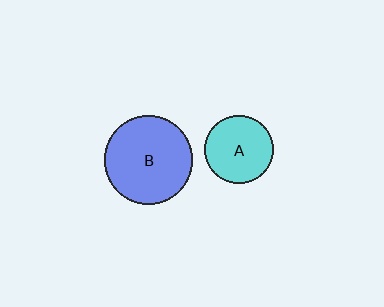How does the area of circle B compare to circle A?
Approximately 1.7 times.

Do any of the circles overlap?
No, none of the circles overlap.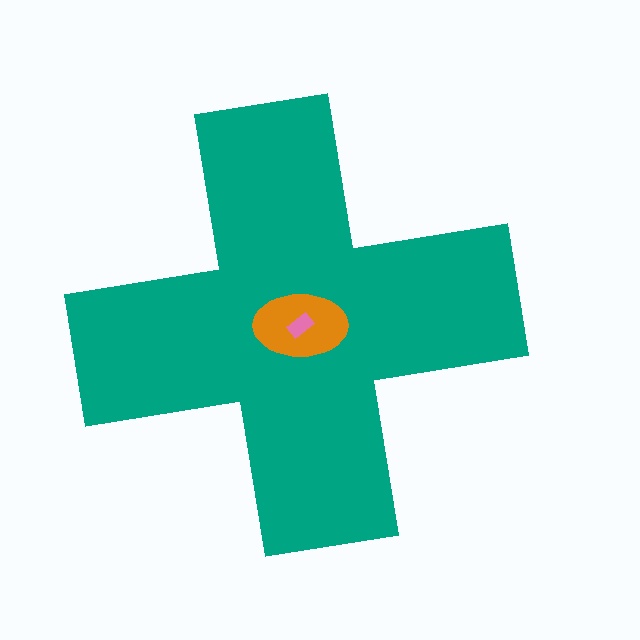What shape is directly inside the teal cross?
The orange ellipse.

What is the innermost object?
The pink rectangle.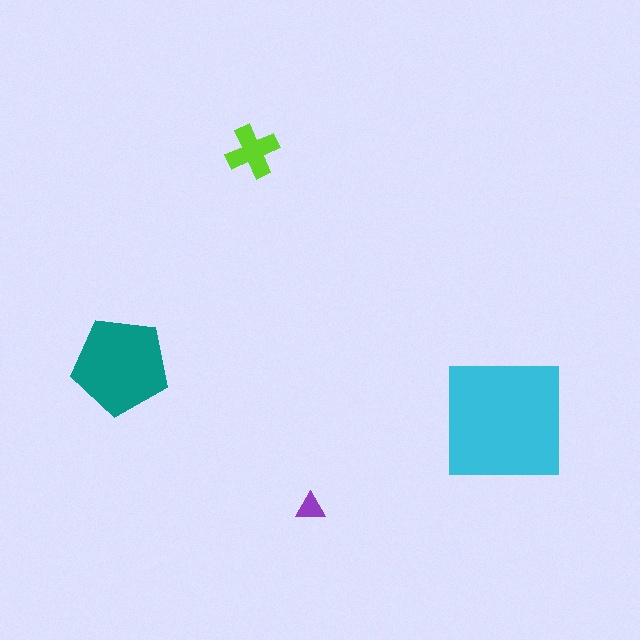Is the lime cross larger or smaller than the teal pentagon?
Smaller.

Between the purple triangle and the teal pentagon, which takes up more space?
The teal pentagon.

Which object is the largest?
The cyan square.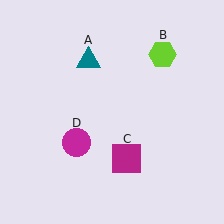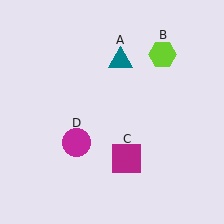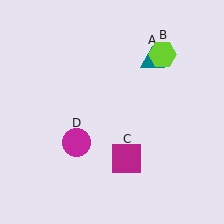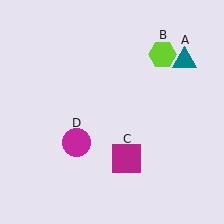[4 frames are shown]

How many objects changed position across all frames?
1 object changed position: teal triangle (object A).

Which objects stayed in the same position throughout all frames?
Lime hexagon (object B) and magenta square (object C) and magenta circle (object D) remained stationary.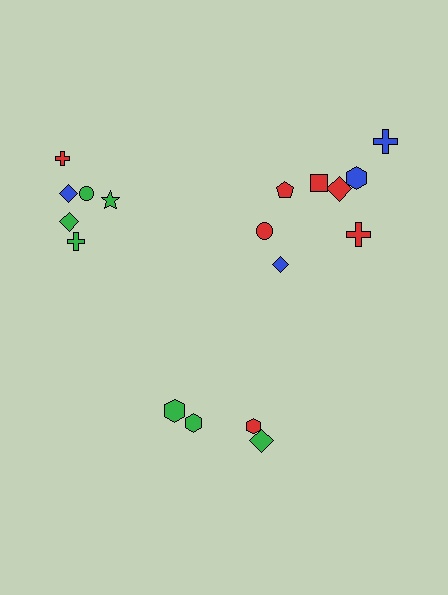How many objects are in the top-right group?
There are 8 objects.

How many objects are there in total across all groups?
There are 18 objects.